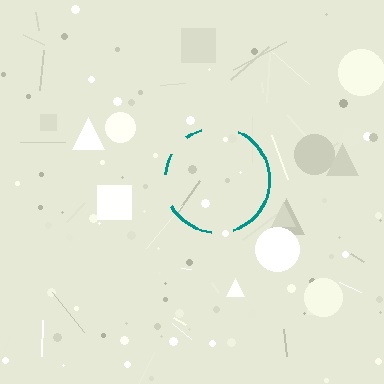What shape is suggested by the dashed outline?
The dashed outline suggests a circle.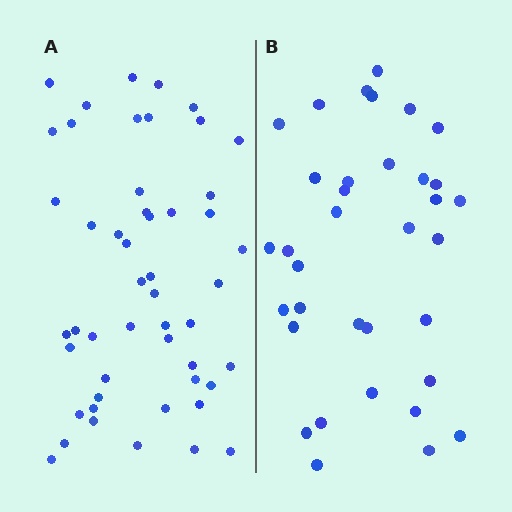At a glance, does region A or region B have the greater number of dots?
Region A (the left region) has more dots.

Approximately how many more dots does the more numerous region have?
Region A has approximately 15 more dots than region B.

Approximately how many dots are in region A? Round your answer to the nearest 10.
About 50 dots.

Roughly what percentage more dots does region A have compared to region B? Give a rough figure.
About 45% more.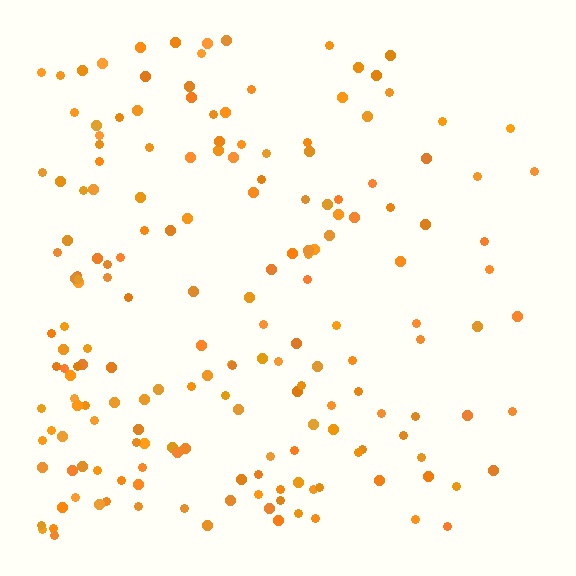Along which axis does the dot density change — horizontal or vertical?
Horizontal.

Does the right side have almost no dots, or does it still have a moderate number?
Still a moderate number, just noticeably fewer than the left.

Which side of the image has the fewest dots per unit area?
The right.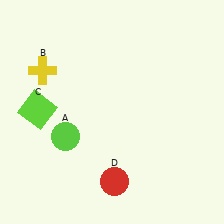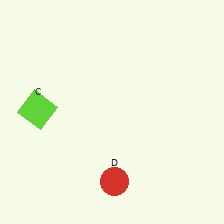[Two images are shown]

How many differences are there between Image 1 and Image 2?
There are 2 differences between the two images.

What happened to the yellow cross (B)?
The yellow cross (B) was removed in Image 2. It was in the top-left area of Image 1.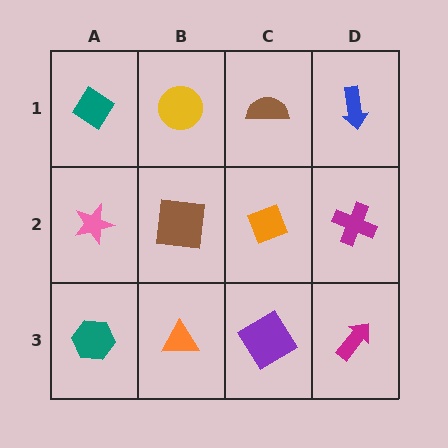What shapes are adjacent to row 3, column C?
An orange diamond (row 2, column C), an orange triangle (row 3, column B), a magenta arrow (row 3, column D).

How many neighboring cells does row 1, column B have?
3.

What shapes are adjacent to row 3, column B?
A brown square (row 2, column B), a teal hexagon (row 3, column A), a purple diamond (row 3, column C).